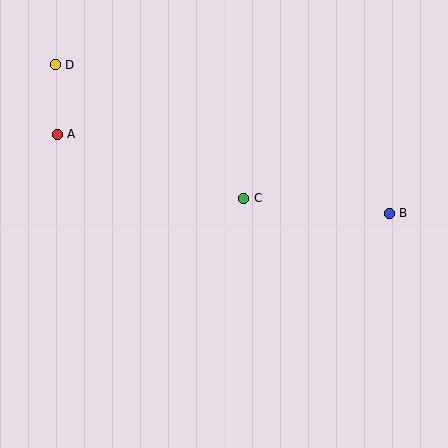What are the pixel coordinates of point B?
Point B is at (389, 213).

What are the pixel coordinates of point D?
Point D is at (55, 65).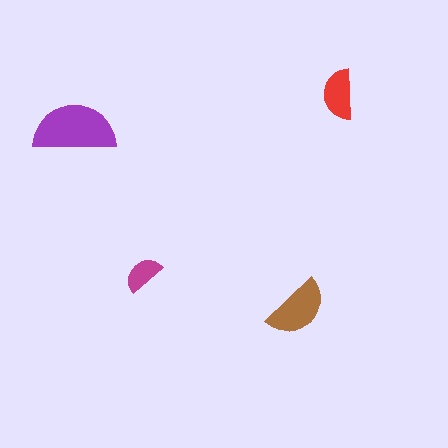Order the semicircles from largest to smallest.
the purple one, the brown one, the red one, the magenta one.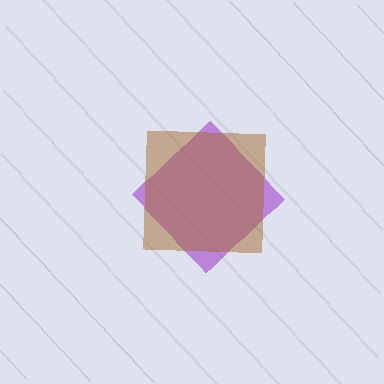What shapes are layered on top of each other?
The layered shapes are: a purple diamond, a brown square.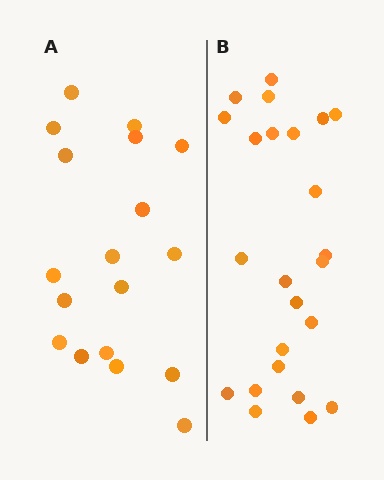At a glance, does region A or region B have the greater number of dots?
Region B (the right region) has more dots.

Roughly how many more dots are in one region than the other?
Region B has about 6 more dots than region A.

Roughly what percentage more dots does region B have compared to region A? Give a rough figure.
About 35% more.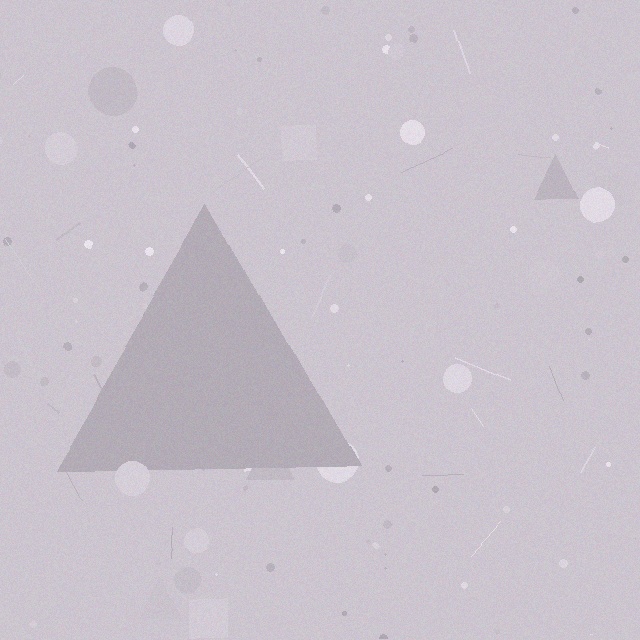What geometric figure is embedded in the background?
A triangle is embedded in the background.